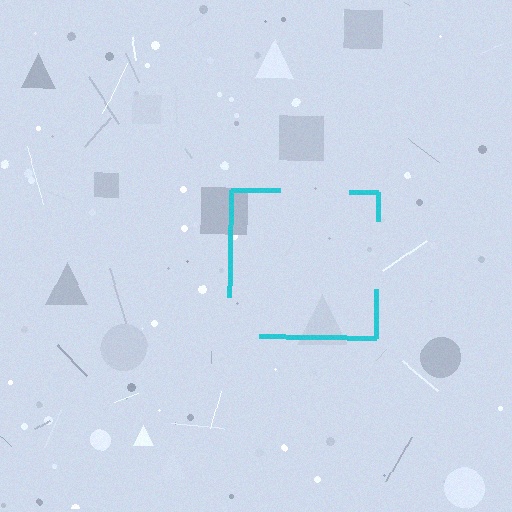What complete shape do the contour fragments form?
The contour fragments form a square.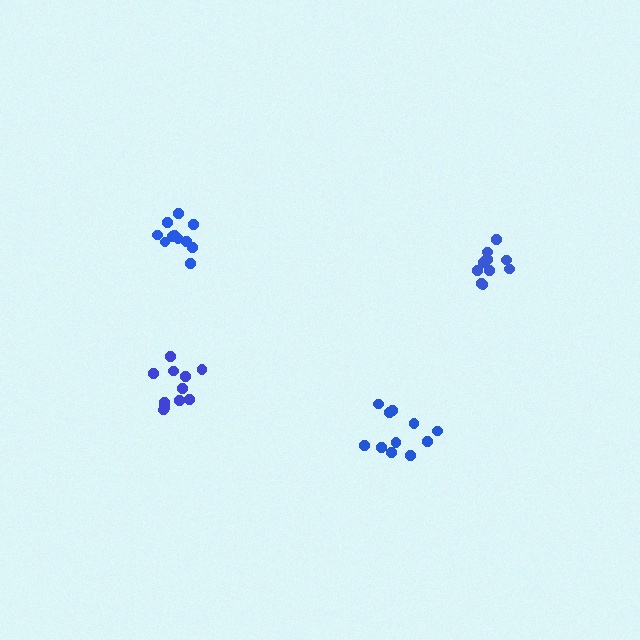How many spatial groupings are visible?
There are 4 spatial groupings.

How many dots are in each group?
Group 1: 11 dots, Group 2: 11 dots, Group 3: 11 dots, Group 4: 11 dots (44 total).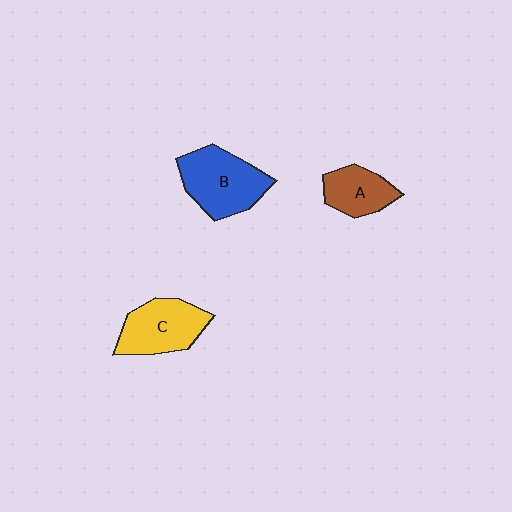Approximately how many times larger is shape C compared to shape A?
Approximately 1.4 times.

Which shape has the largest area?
Shape B (blue).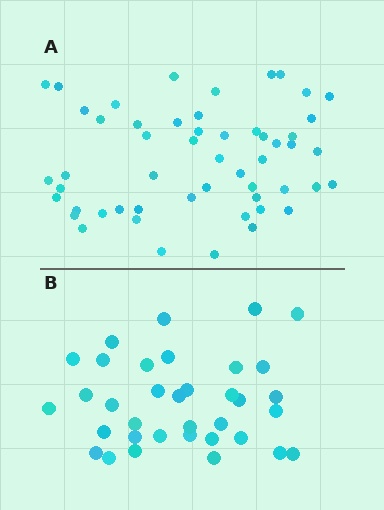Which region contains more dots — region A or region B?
Region A (the top region) has more dots.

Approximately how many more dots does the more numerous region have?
Region A has approximately 20 more dots than region B.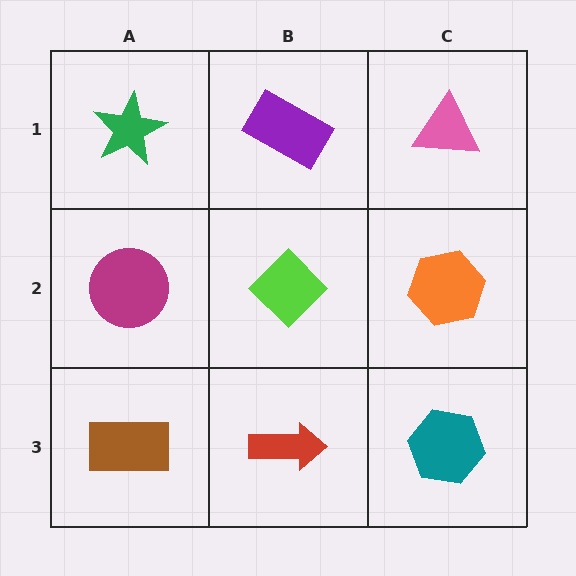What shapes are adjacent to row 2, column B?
A purple rectangle (row 1, column B), a red arrow (row 3, column B), a magenta circle (row 2, column A), an orange hexagon (row 2, column C).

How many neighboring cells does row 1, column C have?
2.